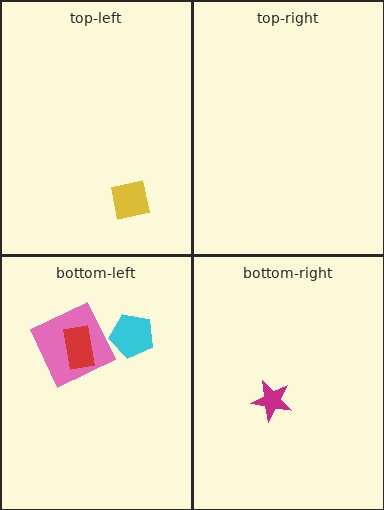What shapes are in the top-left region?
The yellow square.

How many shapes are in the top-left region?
1.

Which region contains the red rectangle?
The bottom-left region.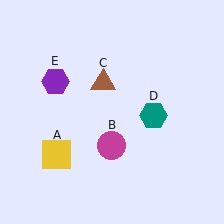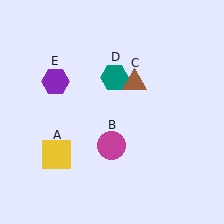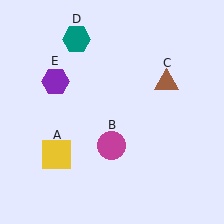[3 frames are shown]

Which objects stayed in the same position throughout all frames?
Yellow square (object A) and magenta circle (object B) and purple hexagon (object E) remained stationary.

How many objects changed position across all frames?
2 objects changed position: brown triangle (object C), teal hexagon (object D).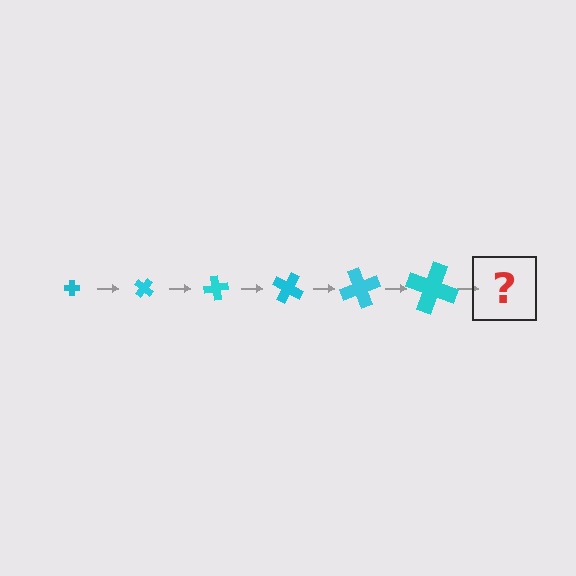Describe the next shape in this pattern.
It should be a cross, larger than the previous one and rotated 240 degrees from the start.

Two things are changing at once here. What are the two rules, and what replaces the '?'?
The two rules are that the cross grows larger each step and it rotates 40 degrees each step. The '?' should be a cross, larger than the previous one and rotated 240 degrees from the start.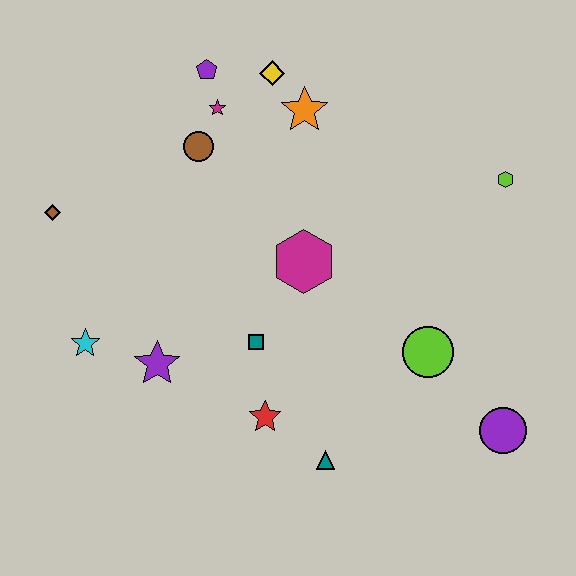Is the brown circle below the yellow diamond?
Yes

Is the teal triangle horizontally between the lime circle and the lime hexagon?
No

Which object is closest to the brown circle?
The magenta star is closest to the brown circle.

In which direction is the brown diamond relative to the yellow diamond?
The brown diamond is to the left of the yellow diamond.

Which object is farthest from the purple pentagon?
The purple circle is farthest from the purple pentagon.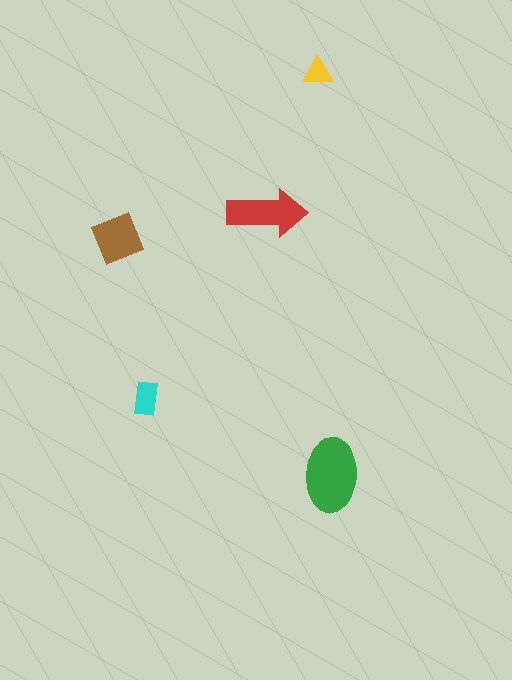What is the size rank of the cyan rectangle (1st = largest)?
4th.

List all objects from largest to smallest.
The green ellipse, the red arrow, the brown diamond, the cyan rectangle, the yellow triangle.